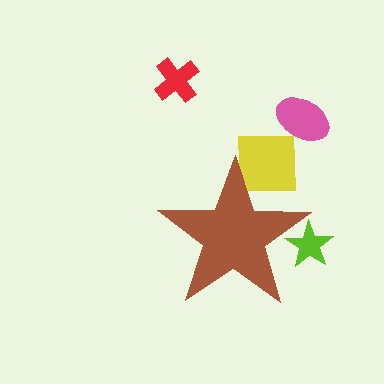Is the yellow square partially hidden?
Yes, the yellow square is partially hidden behind the brown star.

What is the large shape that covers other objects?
A brown star.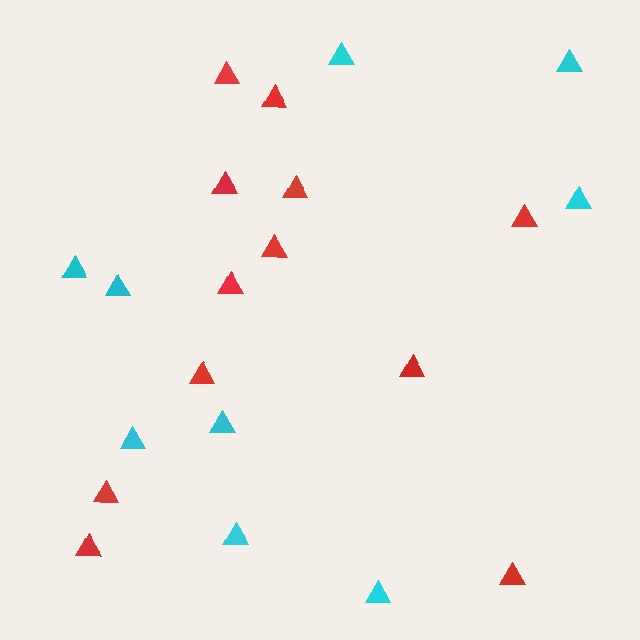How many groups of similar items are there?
There are 2 groups: one group of red triangles (12) and one group of cyan triangles (9).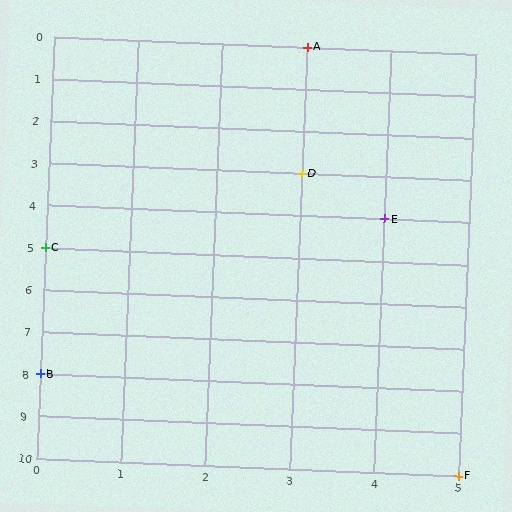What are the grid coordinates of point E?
Point E is at grid coordinates (4, 4).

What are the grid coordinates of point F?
Point F is at grid coordinates (5, 10).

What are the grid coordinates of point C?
Point C is at grid coordinates (0, 5).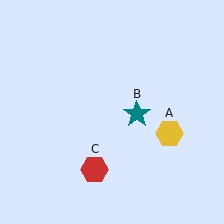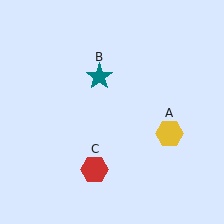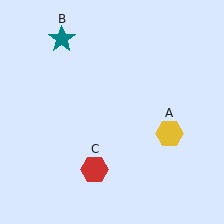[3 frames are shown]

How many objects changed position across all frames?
1 object changed position: teal star (object B).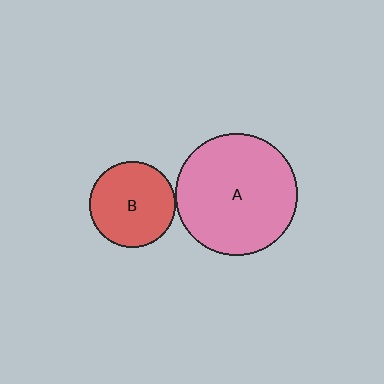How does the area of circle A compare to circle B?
Approximately 2.0 times.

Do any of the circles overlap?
No, none of the circles overlap.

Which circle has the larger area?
Circle A (pink).